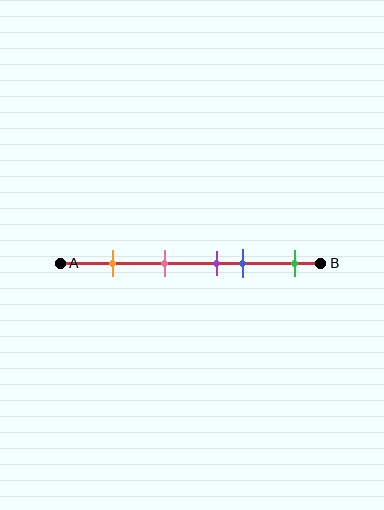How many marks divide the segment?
There are 5 marks dividing the segment.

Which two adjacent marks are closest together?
The purple and blue marks are the closest adjacent pair.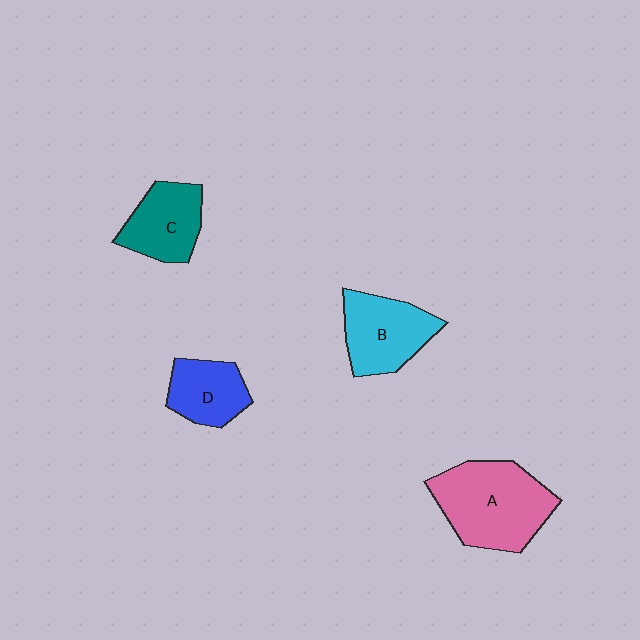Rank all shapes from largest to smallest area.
From largest to smallest: A (pink), B (cyan), C (teal), D (blue).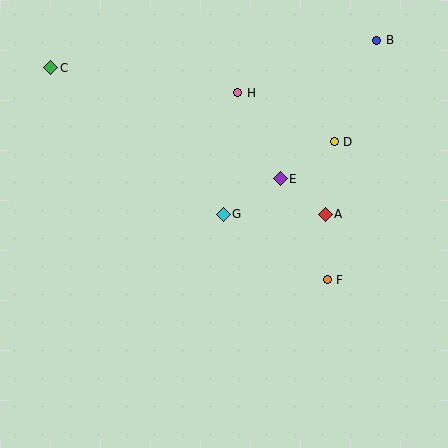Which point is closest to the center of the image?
Point G at (223, 214) is closest to the center.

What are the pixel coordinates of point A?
Point A is at (325, 214).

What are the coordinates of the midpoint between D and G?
The midpoint between D and G is at (279, 178).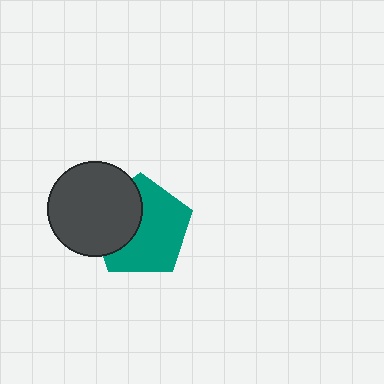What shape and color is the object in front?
The object in front is a dark gray circle.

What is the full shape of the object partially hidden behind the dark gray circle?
The partially hidden object is a teal pentagon.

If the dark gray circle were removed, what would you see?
You would see the complete teal pentagon.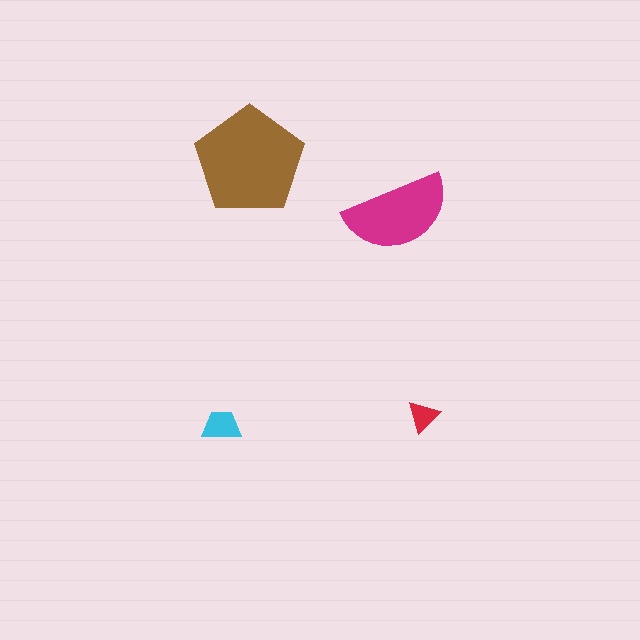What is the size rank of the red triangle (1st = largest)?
4th.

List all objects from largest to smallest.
The brown pentagon, the magenta semicircle, the cyan trapezoid, the red triangle.